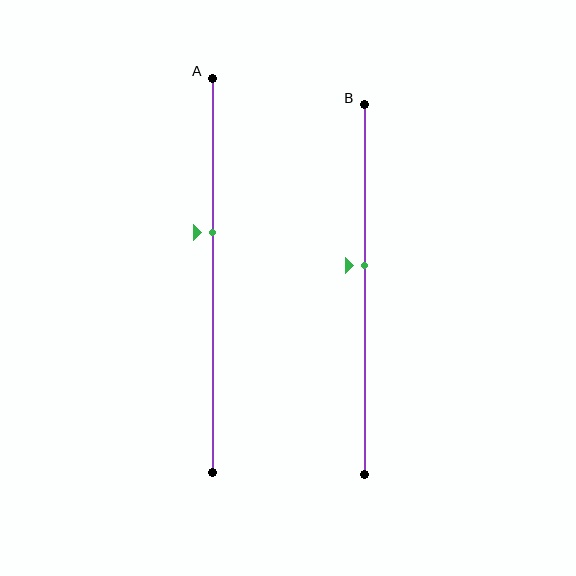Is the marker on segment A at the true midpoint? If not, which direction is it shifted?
No, the marker on segment A is shifted upward by about 11% of the segment length.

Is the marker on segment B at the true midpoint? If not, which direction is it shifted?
No, the marker on segment B is shifted upward by about 7% of the segment length.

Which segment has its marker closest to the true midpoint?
Segment B has its marker closest to the true midpoint.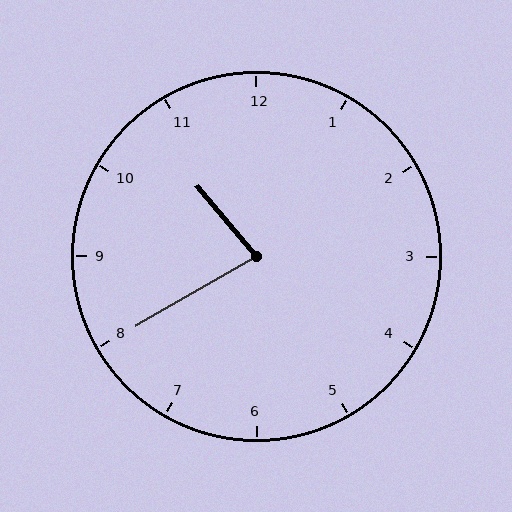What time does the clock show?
10:40.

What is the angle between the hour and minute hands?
Approximately 80 degrees.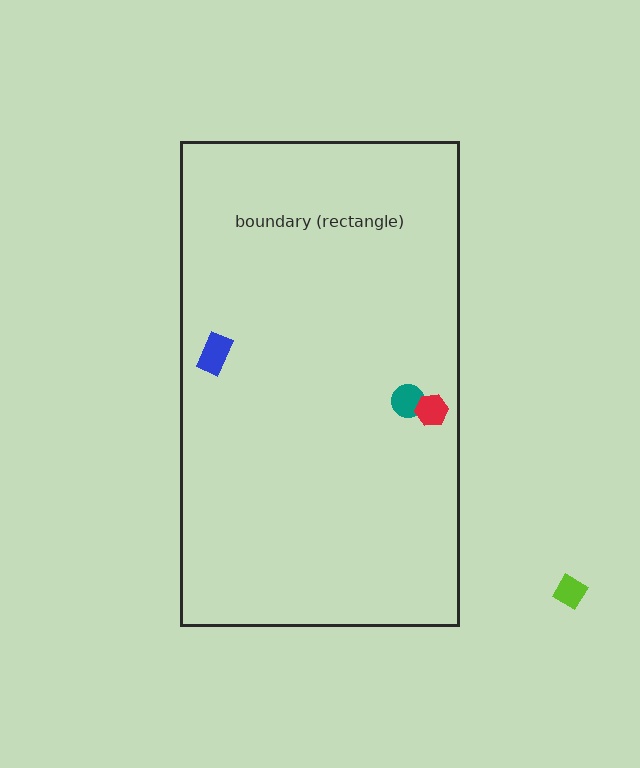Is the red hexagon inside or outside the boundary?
Inside.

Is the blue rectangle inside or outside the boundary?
Inside.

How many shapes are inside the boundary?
3 inside, 1 outside.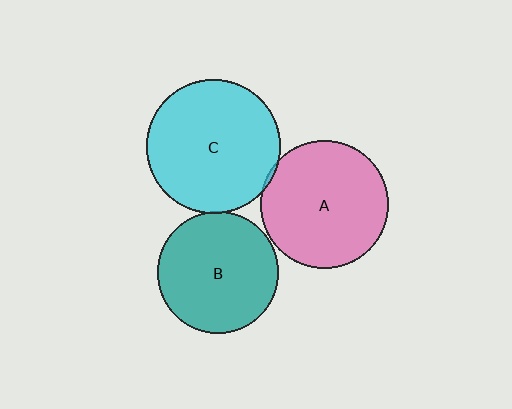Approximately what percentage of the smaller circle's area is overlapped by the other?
Approximately 5%.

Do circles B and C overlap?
Yes.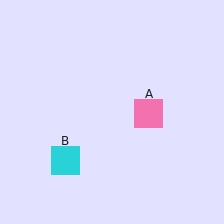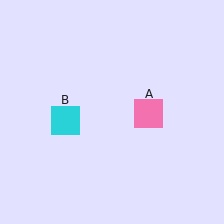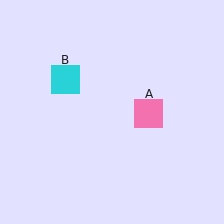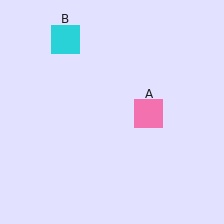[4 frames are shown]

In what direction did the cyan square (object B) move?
The cyan square (object B) moved up.